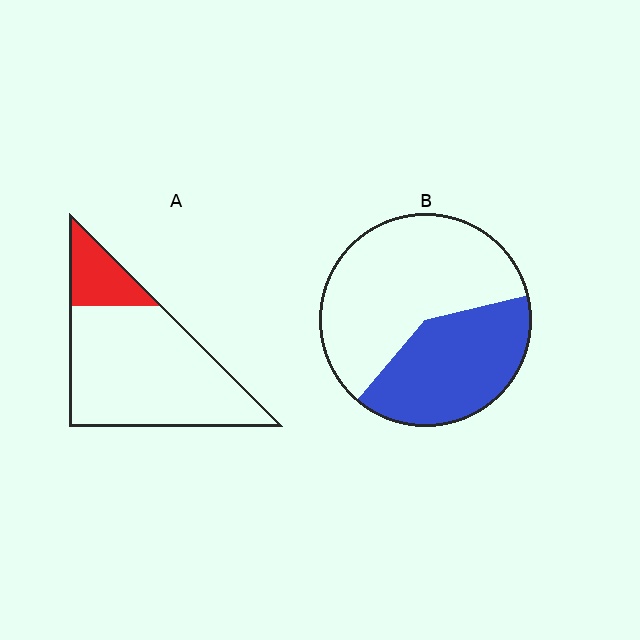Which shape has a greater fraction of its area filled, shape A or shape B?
Shape B.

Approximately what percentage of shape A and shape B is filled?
A is approximately 20% and B is approximately 40%.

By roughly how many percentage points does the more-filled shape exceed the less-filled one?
By roughly 20 percentage points (B over A).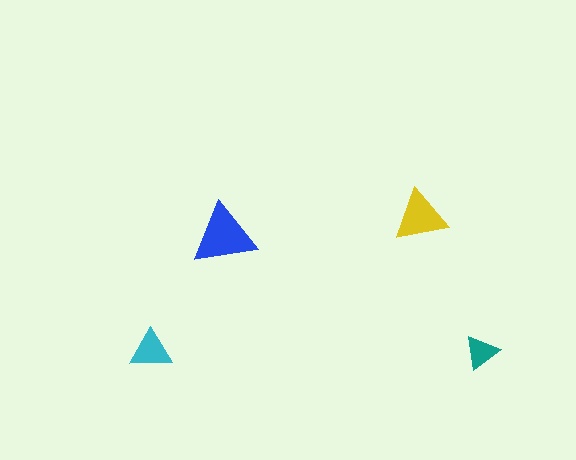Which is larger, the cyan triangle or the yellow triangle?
The yellow one.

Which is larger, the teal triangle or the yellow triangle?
The yellow one.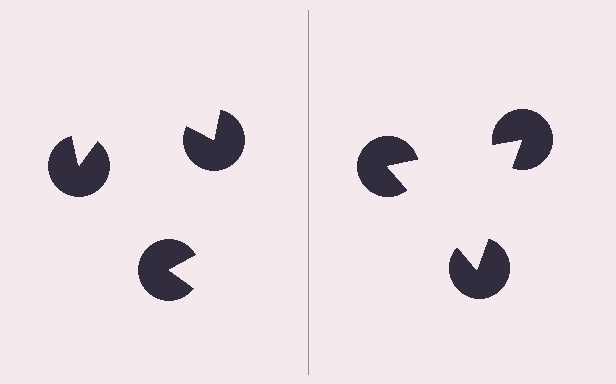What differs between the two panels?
The pac-man discs are positioned identically on both sides; only the wedge orientations differ. On the right they align to a triangle; on the left they are misaligned.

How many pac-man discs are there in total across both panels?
6 — 3 on each side.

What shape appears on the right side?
An illusory triangle.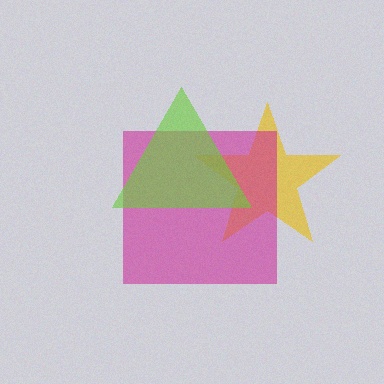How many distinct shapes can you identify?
There are 3 distinct shapes: a yellow star, a magenta square, a lime triangle.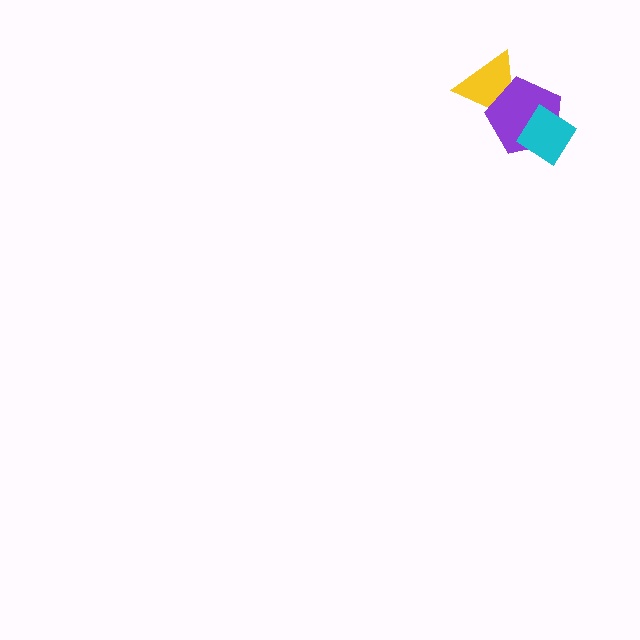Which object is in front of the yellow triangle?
The purple pentagon is in front of the yellow triangle.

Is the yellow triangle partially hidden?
Yes, it is partially covered by another shape.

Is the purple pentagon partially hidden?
Yes, it is partially covered by another shape.